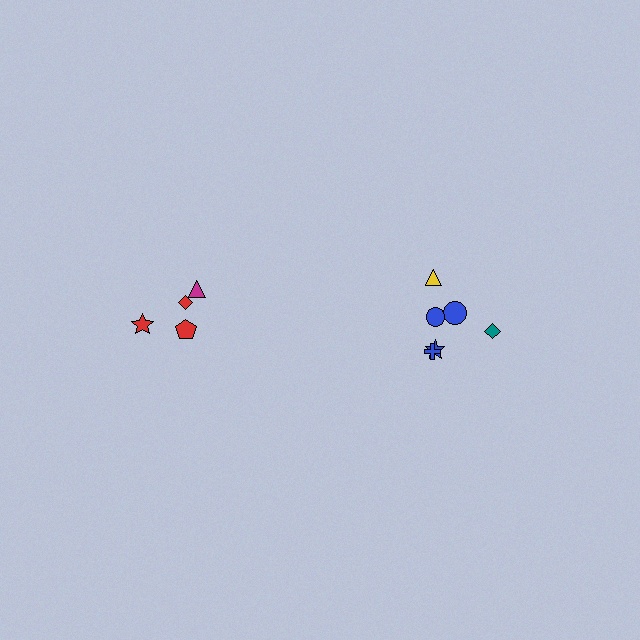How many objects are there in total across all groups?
There are 10 objects.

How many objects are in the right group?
There are 6 objects.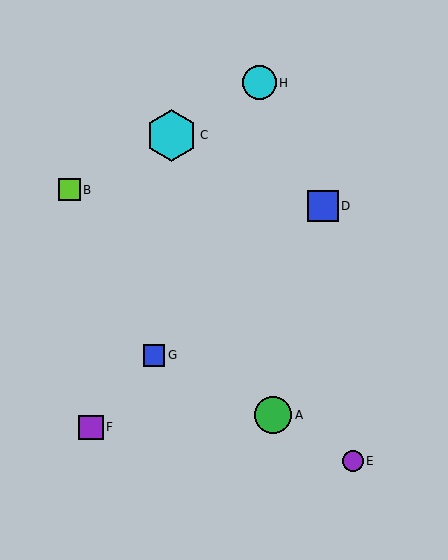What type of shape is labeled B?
Shape B is a lime square.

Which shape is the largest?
The cyan hexagon (labeled C) is the largest.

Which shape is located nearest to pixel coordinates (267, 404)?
The green circle (labeled A) at (273, 415) is nearest to that location.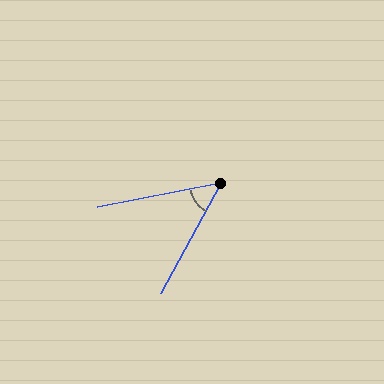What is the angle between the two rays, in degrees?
Approximately 50 degrees.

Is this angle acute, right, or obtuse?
It is acute.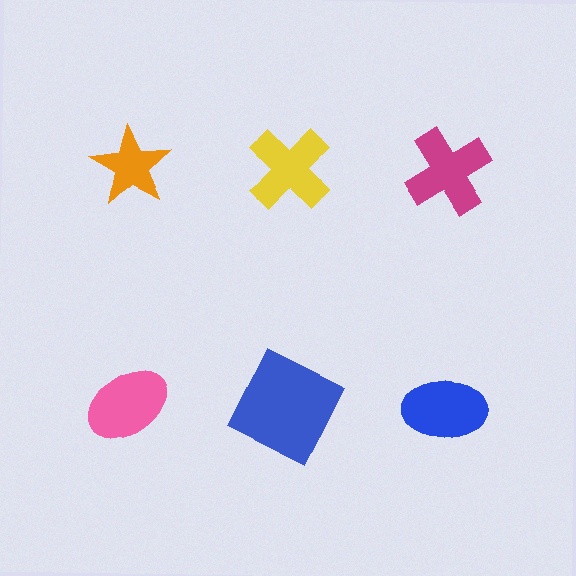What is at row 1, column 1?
An orange star.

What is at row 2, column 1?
A pink ellipse.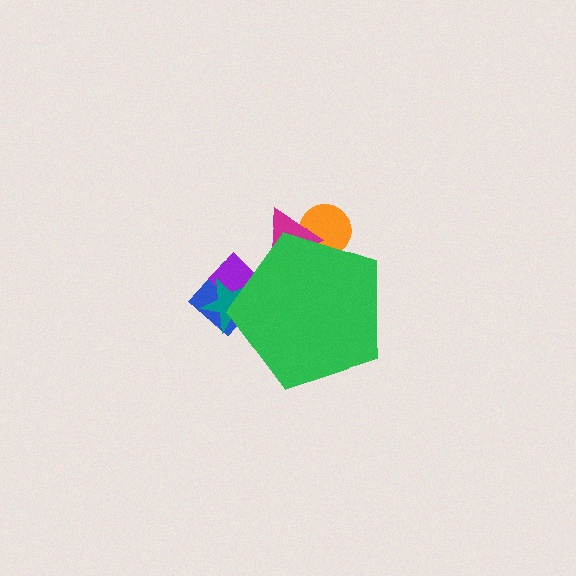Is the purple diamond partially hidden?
Yes, the purple diamond is partially hidden behind the green pentagon.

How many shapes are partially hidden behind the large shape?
5 shapes are partially hidden.